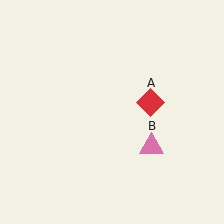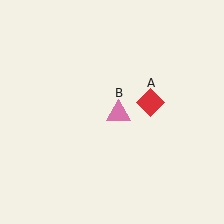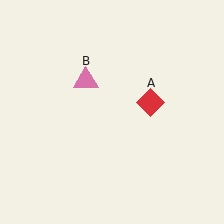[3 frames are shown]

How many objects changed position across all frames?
1 object changed position: pink triangle (object B).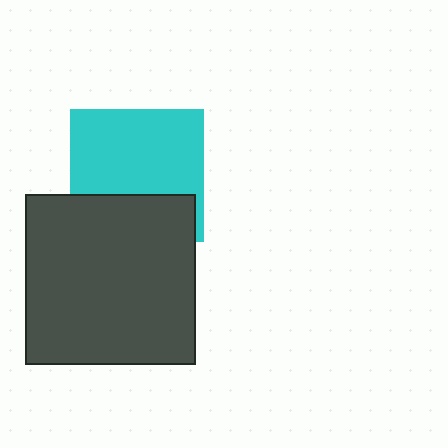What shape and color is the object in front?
The object in front is a dark gray square.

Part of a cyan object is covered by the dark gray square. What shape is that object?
It is a square.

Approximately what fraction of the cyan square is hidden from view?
Roughly 34% of the cyan square is hidden behind the dark gray square.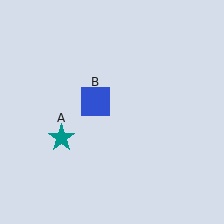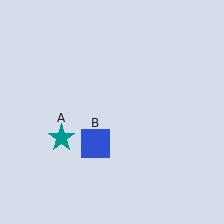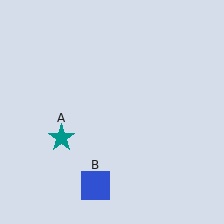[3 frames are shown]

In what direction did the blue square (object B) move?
The blue square (object B) moved down.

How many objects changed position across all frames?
1 object changed position: blue square (object B).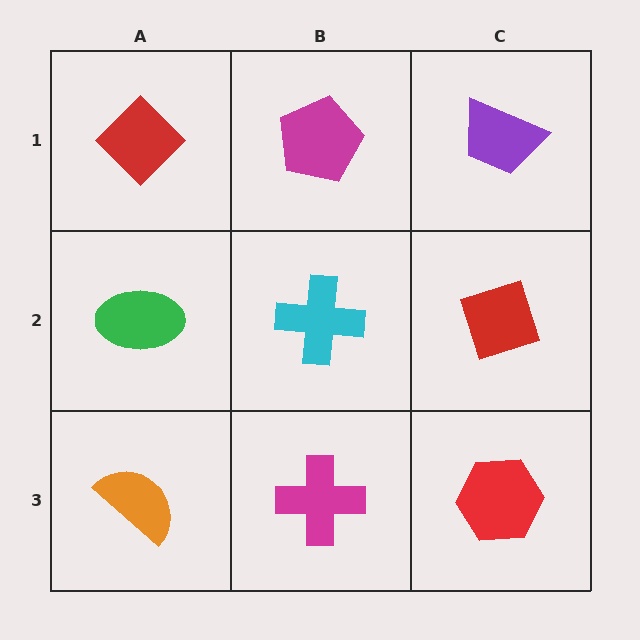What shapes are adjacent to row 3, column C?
A red diamond (row 2, column C), a magenta cross (row 3, column B).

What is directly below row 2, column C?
A red hexagon.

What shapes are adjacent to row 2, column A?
A red diamond (row 1, column A), an orange semicircle (row 3, column A), a cyan cross (row 2, column B).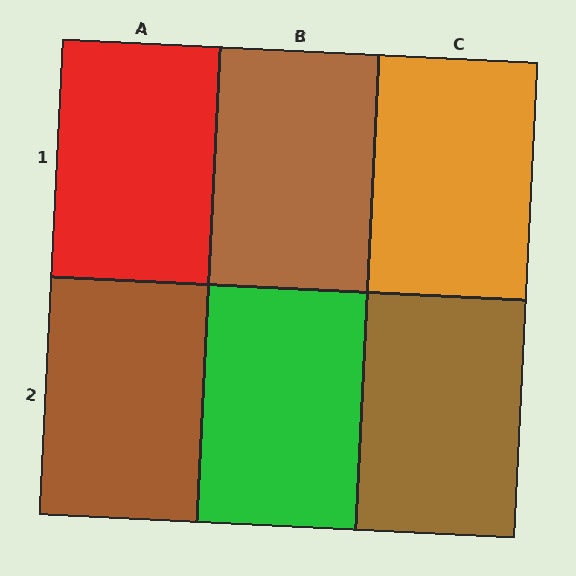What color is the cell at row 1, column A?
Red.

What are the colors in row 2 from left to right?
Brown, green, brown.